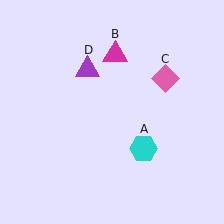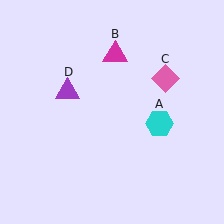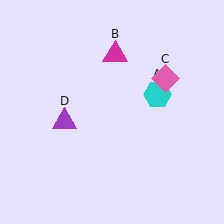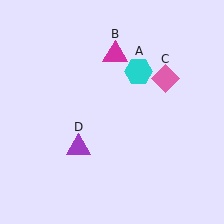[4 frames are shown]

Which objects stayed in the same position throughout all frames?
Magenta triangle (object B) and pink diamond (object C) remained stationary.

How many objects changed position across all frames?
2 objects changed position: cyan hexagon (object A), purple triangle (object D).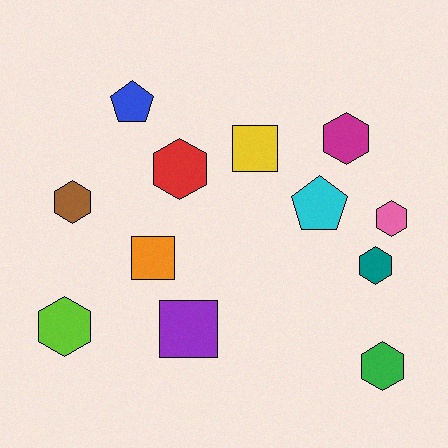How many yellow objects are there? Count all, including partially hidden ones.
There is 1 yellow object.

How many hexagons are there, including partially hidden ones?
There are 7 hexagons.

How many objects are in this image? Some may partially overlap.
There are 12 objects.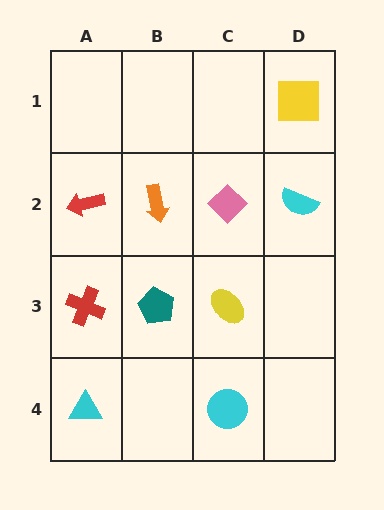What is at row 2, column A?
A red arrow.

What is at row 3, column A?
A red cross.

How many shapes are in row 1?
1 shape.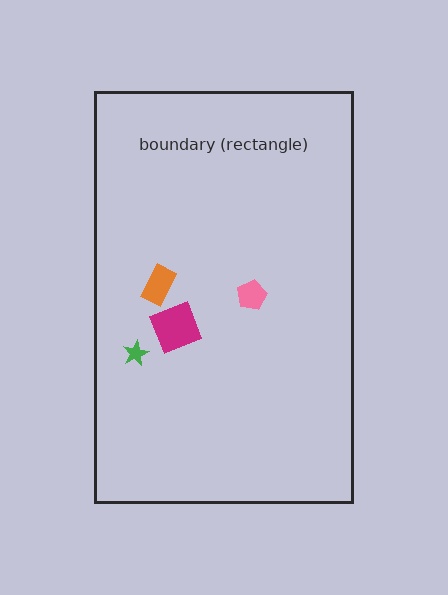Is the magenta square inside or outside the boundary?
Inside.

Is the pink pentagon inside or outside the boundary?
Inside.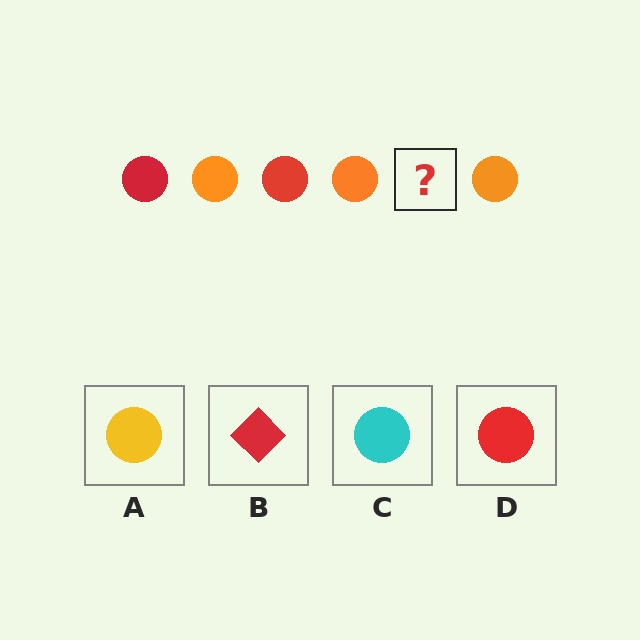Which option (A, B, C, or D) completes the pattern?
D.